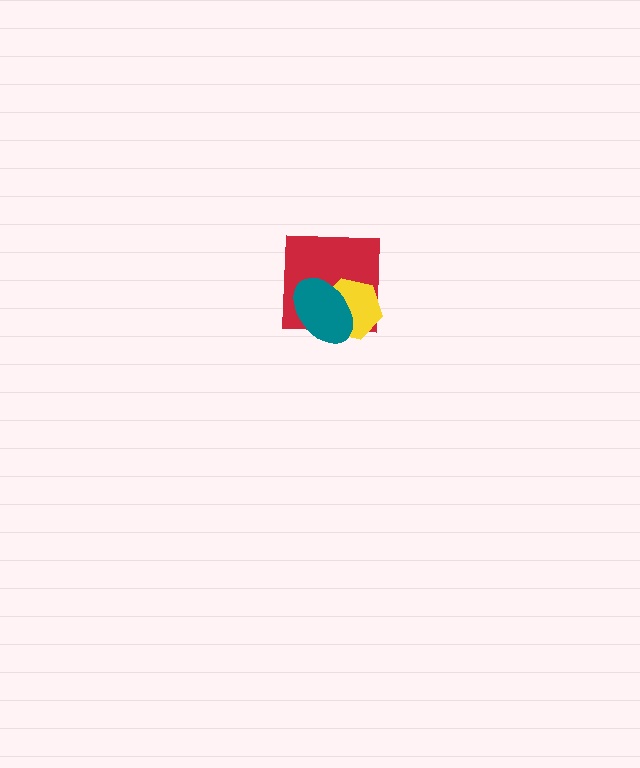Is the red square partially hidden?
Yes, it is partially covered by another shape.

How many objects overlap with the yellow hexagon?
2 objects overlap with the yellow hexagon.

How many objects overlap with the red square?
2 objects overlap with the red square.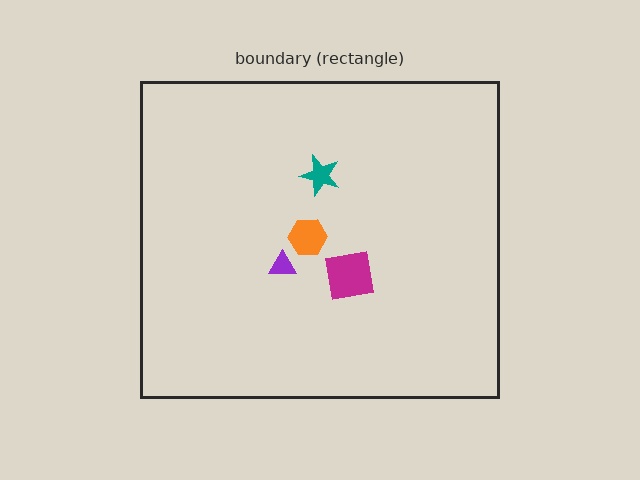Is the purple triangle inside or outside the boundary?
Inside.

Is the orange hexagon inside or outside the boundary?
Inside.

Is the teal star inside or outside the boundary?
Inside.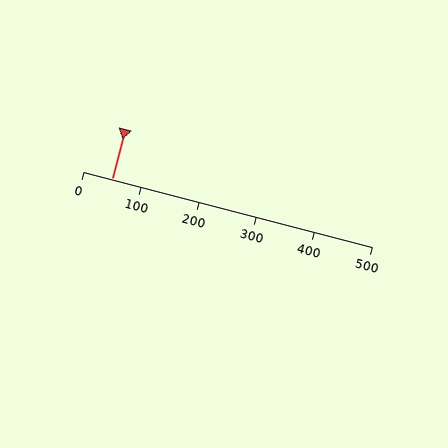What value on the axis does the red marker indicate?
The marker indicates approximately 50.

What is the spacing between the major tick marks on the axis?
The major ticks are spaced 100 apart.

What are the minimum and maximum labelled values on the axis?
The axis runs from 0 to 500.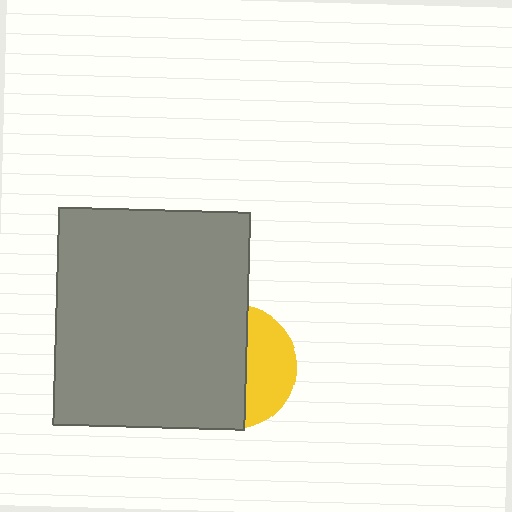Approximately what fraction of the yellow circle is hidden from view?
Roughly 61% of the yellow circle is hidden behind the gray rectangle.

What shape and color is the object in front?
The object in front is a gray rectangle.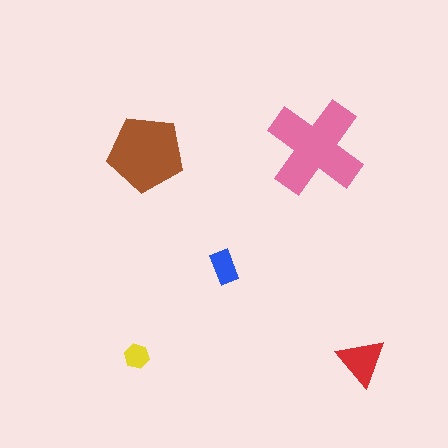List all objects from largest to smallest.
The pink cross, the brown pentagon, the red triangle, the blue rectangle, the yellow hexagon.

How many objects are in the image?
There are 5 objects in the image.